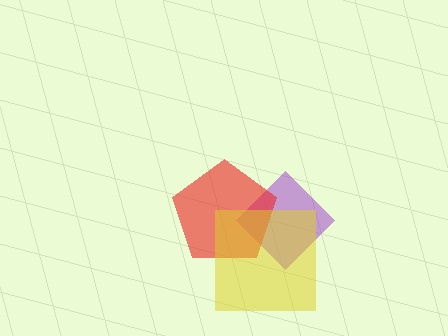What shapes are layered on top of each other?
The layered shapes are: a purple diamond, a red pentagon, a yellow square.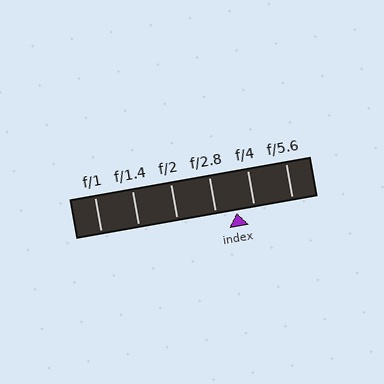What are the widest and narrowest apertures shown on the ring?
The widest aperture shown is f/1 and the narrowest is f/5.6.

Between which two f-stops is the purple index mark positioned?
The index mark is between f/2.8 and f/4.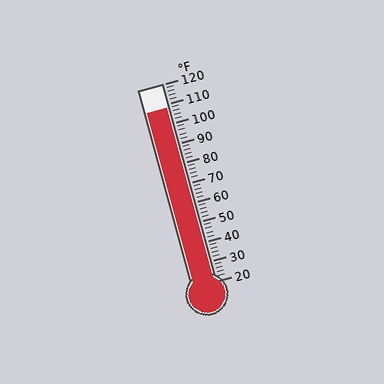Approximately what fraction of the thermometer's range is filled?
The thermometer is filled to approximately 90% of its range.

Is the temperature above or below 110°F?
The temperature is below 110°F.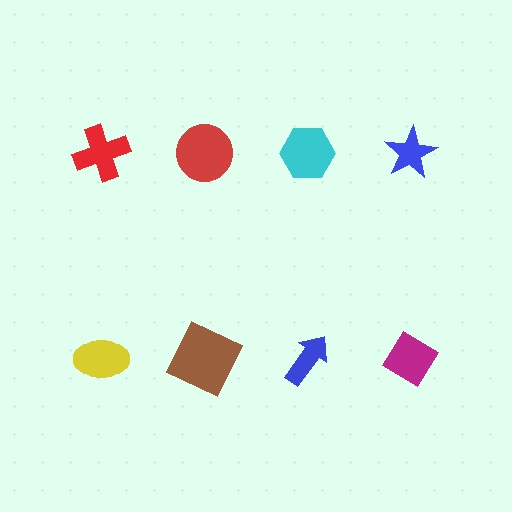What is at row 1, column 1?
A red cross.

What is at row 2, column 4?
A magenta diamond.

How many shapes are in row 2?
4 shapes.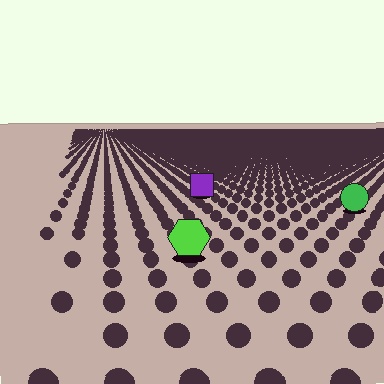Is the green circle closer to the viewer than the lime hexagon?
No. The lime hexagon is closer — you can tell from the texture gradient: the ground texture is coarser near it.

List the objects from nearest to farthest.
From nearest to farthest: the lime hexagon, the green circle, the purple square.